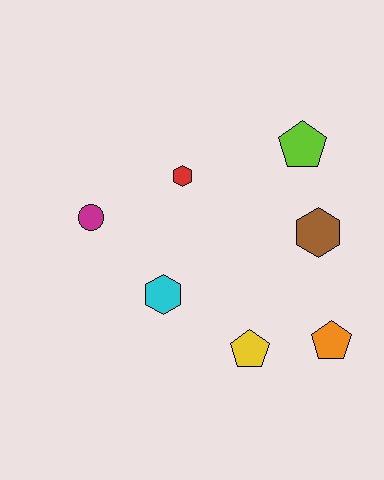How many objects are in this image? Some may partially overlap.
There are 7 objects.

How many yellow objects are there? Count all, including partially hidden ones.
There is 1 yellow object.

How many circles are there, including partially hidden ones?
There is 1 circle.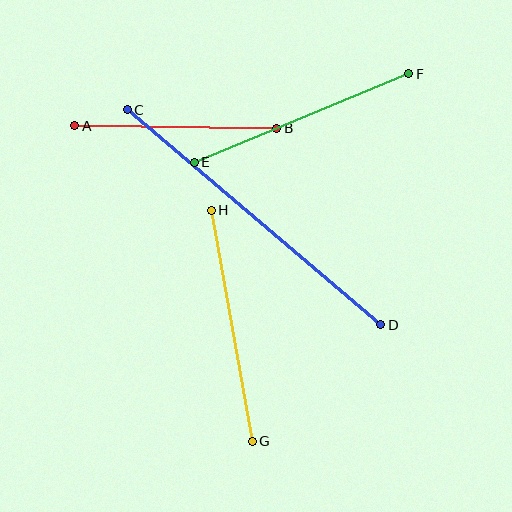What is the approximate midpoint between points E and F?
The midpoint is at approximately (301, 118) pixels.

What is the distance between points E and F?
The distance is approximately 232 pixels.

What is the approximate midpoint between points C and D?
The midpoint is at approximately (254, 217) pixels.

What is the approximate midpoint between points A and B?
The midpoint is at approximately (176, 127) pixels.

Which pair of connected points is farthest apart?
Points C and D are farthest apart.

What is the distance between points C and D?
The distance is approximately 332 pixels.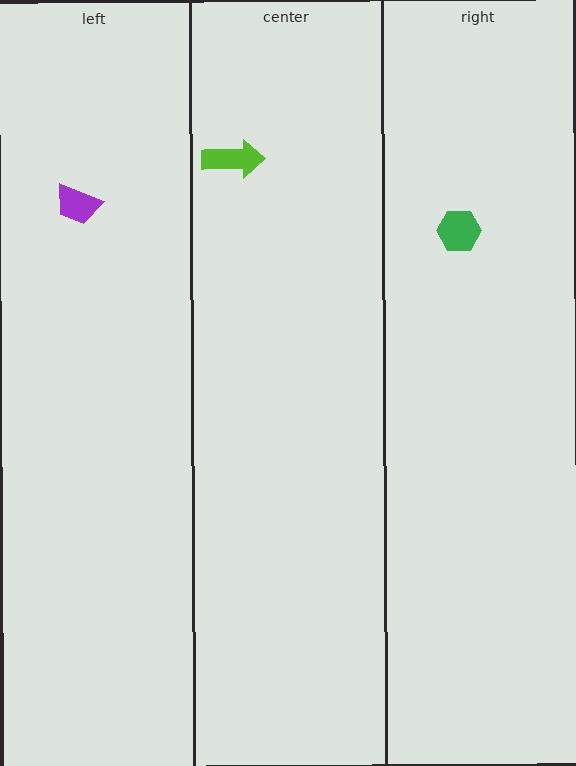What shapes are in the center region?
The lime arrow.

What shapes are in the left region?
The purple trapezoid.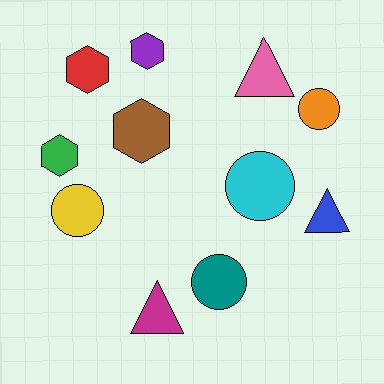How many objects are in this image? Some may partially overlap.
There are 11 objects.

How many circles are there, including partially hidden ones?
There are 4 circles.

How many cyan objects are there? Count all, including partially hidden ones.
There is 1 cyan object.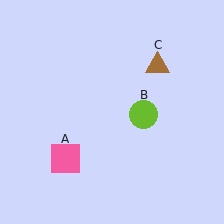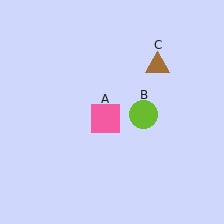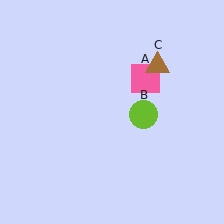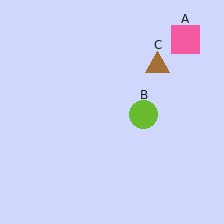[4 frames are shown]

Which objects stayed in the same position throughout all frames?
Lime circle (object B) and brown triangle (object C) remained stationary.